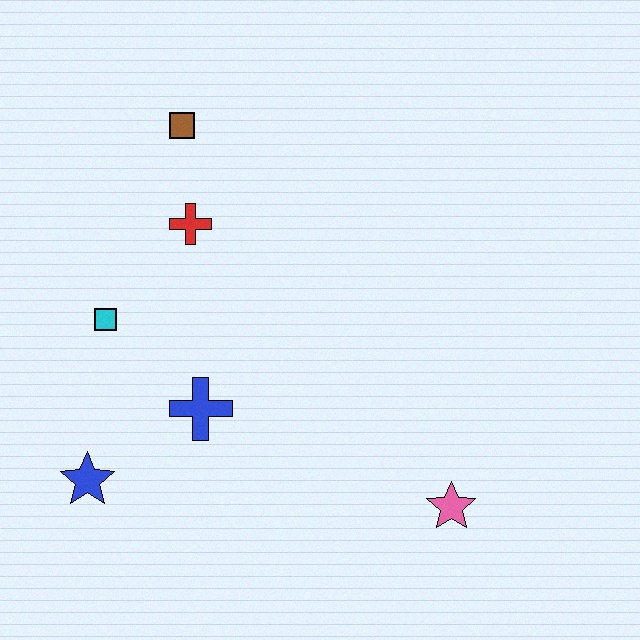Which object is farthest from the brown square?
The pink star is farthest from the brown square.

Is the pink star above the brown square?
No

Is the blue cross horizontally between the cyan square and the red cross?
No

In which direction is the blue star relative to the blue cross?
The blue star is to the left of the blue cross.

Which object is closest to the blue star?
The blue cross is closest to the blue star.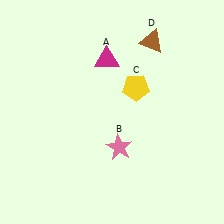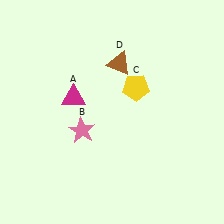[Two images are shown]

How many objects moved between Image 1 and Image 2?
3 objects moved between the two images.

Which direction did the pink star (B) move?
The pink star (B) moved left.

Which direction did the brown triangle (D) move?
The brown triangle (D) moved left.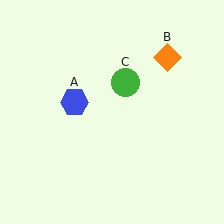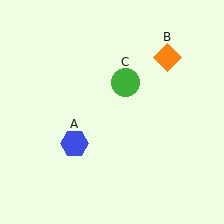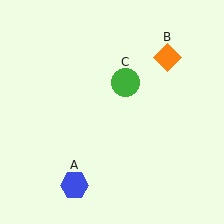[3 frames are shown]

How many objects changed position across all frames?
1 object changed position: blue hexagon (object A).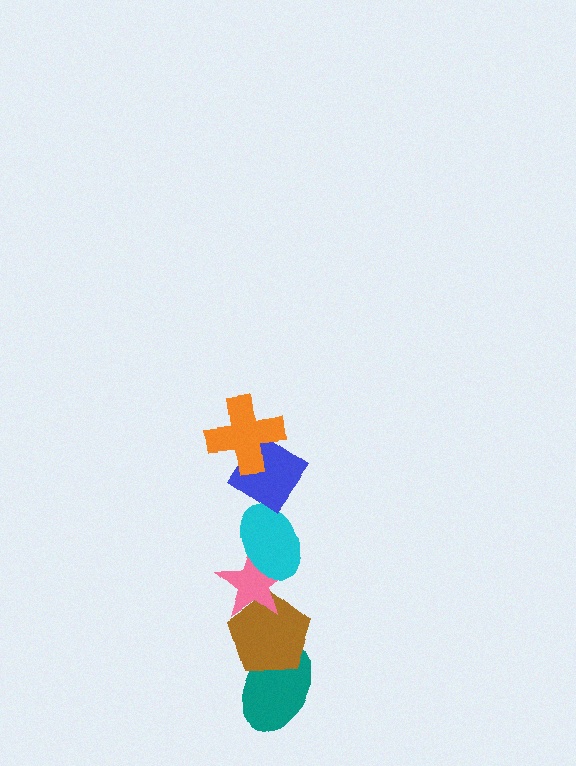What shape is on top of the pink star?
The cyan ellipse is on top of the pink star.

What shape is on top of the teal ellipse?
The brown pentagon is on top of the teal ellipse.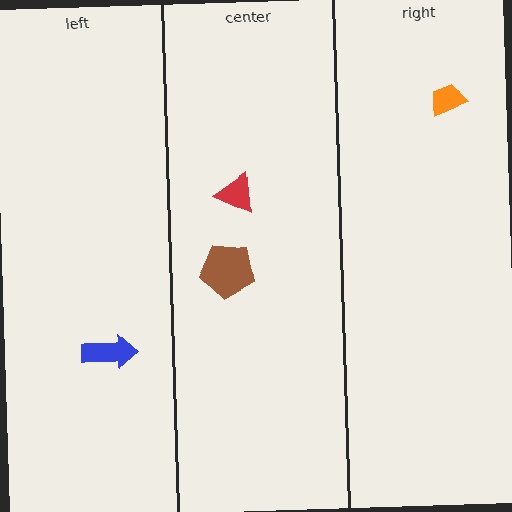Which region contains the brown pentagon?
The center region.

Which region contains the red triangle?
The center region.